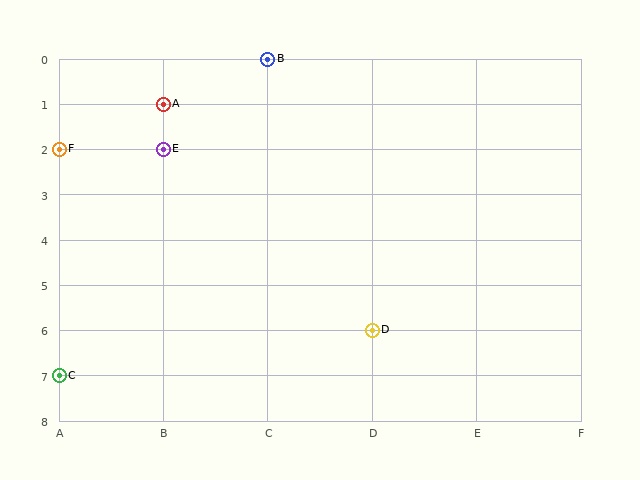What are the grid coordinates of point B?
Point B is at grid coordinates (C, 0).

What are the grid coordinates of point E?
Point E is at grid coordinates (B, 2).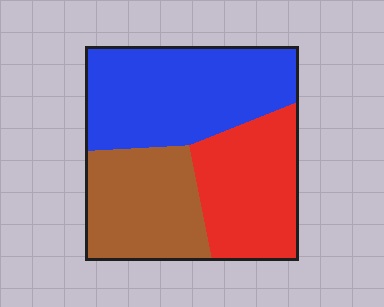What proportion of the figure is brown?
Brown covers roughly 30% of the figure.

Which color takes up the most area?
Blue, at roughly 40%.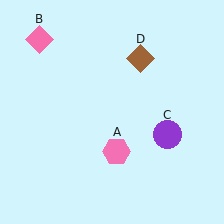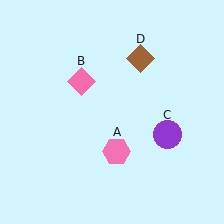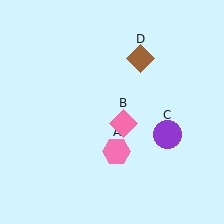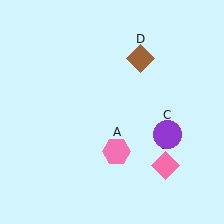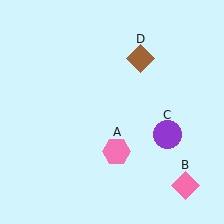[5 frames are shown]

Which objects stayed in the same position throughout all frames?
Pink hexagon (object A) and purple circle (object C) and brown diamond (object D) remained stationary.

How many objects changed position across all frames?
1 object changed position: pink diamond (object B).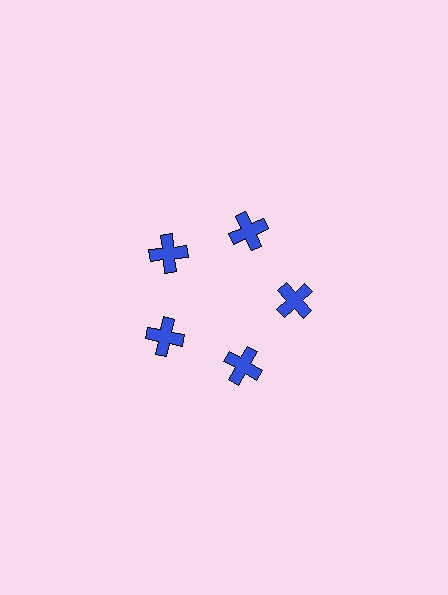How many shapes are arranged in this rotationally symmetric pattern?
There are 5 shapes, arranged in 5 groups of 1.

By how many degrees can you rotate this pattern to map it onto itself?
The pattern maps onto itself every 72 degrees of rotation.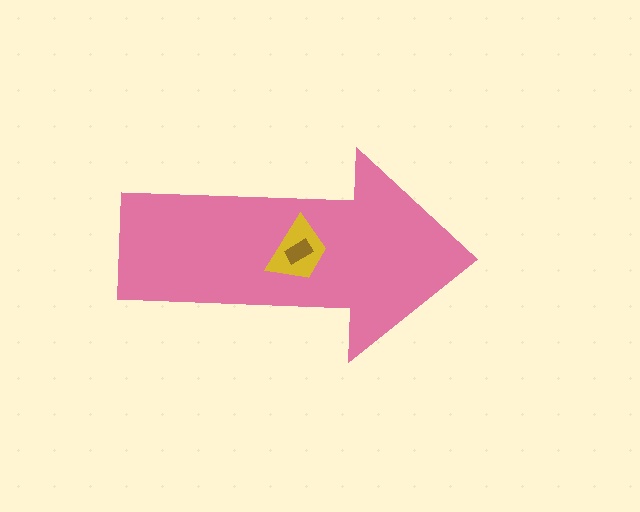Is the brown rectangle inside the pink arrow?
Yes.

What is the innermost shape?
The brown rectangle.